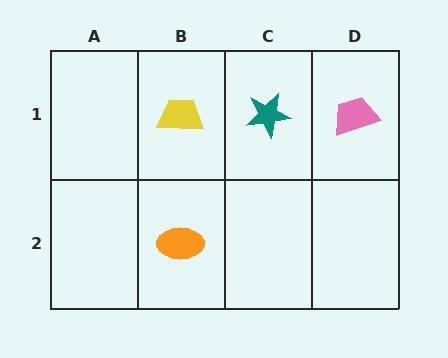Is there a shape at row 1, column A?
No, that cell is empty.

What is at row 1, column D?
A pink trapezoid.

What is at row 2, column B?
An orange ellipse.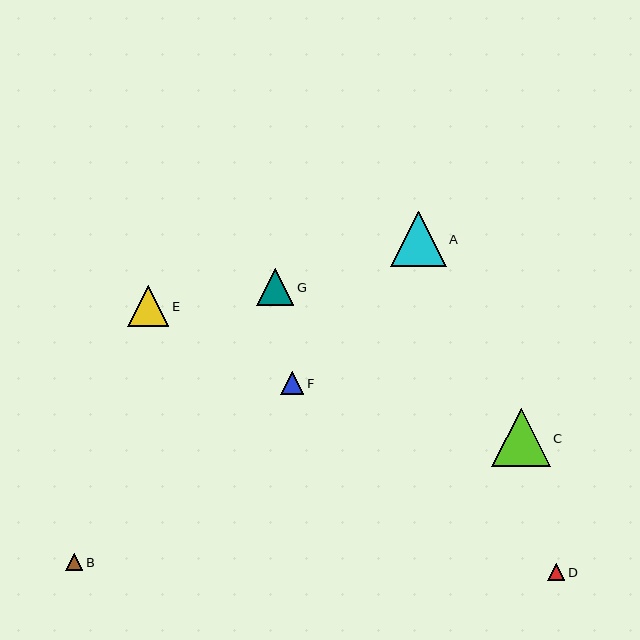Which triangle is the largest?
Triangle C is the largest with a size of approximately 58 pixels.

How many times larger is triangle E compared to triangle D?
Triangle E is approximately 2.4 times the size of triangle D.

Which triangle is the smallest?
Triangle D is the smallest with a size of approximately 17 pixels.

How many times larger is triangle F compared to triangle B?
Triangle F is approximately 1.3 times the size of triangle B.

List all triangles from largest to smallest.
From largest to smallest: C, A, E, G, F, B, D.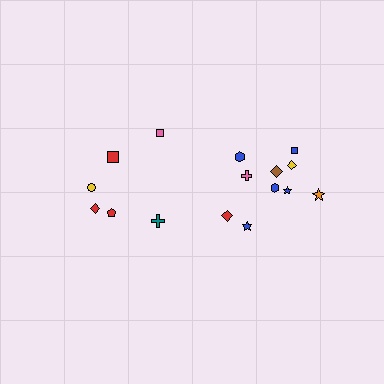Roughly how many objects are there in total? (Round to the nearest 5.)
Roughly 15 objects in total.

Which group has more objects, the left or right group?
The right group.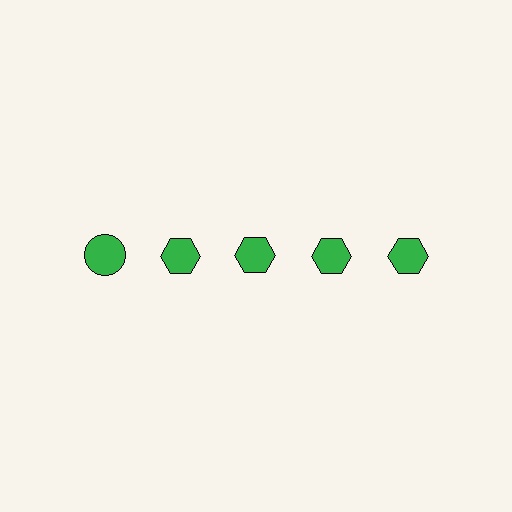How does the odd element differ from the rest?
It has a different shape: circle instead of hexagon.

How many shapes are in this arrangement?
There are 5 shapes arranged in a grid pattern.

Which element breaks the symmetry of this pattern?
The green circle in the top row, leftmost column breaks the symmetry. All other shapes are green hexagons.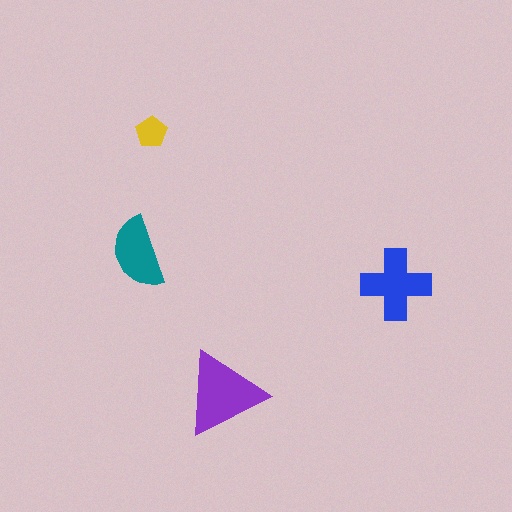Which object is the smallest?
The yellow pentagon.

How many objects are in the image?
There are 4 objects in the image.